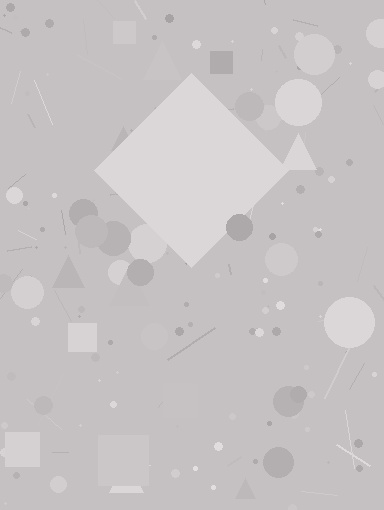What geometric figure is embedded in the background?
A diamond is embedded in the background.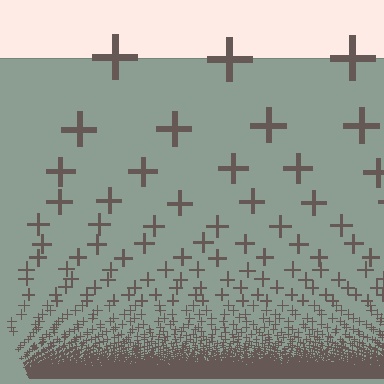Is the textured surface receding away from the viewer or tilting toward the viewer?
The surface appears to tilt toward the viewer. Texture elements get larger and sparser toward the top.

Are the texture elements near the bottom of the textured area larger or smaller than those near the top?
Smaller. The gradient is inverted — elements near the bottom are smaller and denser.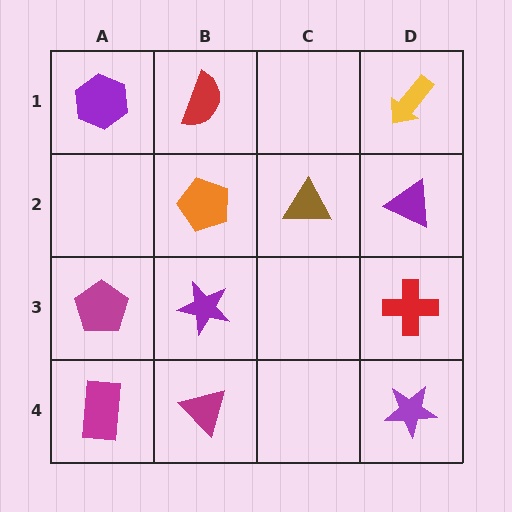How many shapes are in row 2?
3 shapes.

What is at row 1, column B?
A red semicircle.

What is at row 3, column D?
A red cross.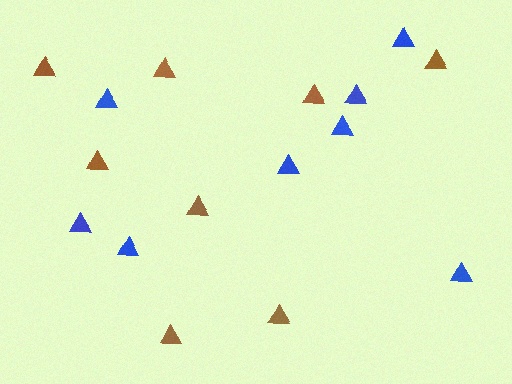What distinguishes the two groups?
There are 2 groups: one group of blue triangles (8) and one group of brown triangles (8).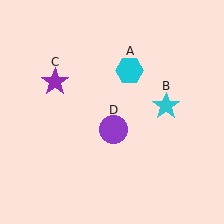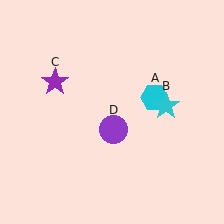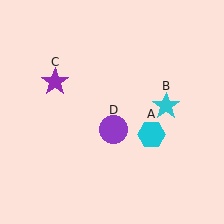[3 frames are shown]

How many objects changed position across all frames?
1 object changed position: cyan hexagon (object A).